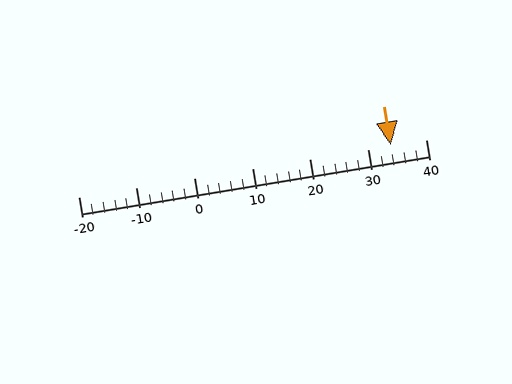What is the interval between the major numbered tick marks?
The major tick marks are spaced 10 units apart.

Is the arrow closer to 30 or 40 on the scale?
The arrow is closer to 30.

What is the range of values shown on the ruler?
The ruler shows values from -20 to 40.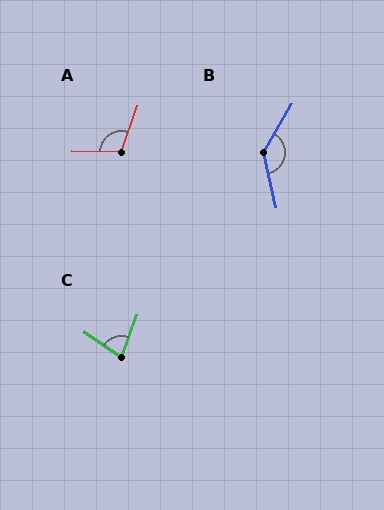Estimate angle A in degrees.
Approximately 109 degrees.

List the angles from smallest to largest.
C (74°), A (109°), B (137°).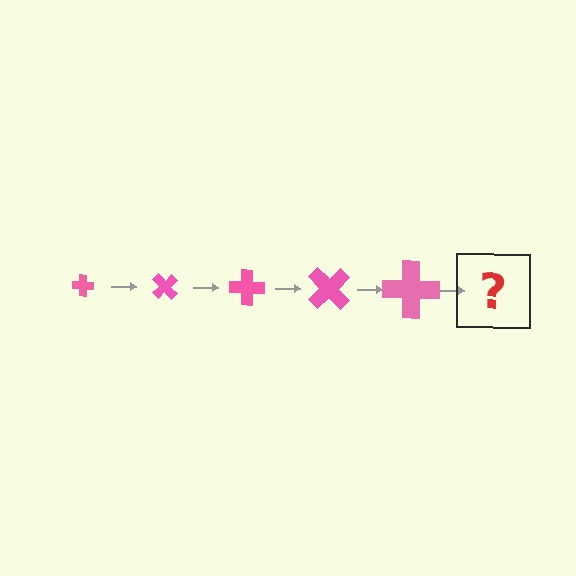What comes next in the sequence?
The next element should be a cross, larger than the previous one and rotated 225 degrees from the start.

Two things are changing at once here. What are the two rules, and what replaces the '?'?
The two rules are that the cross grows larger each step and it rotates 45 degrees each step. The '?' should be a cross, larger than the previous one and rotated 225 degrees from the start.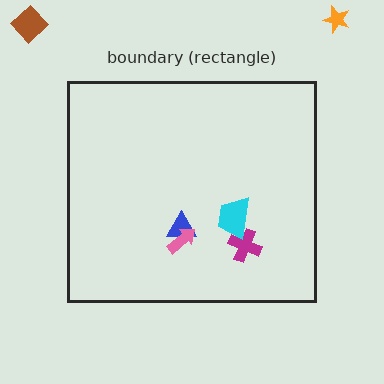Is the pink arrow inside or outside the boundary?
Inside.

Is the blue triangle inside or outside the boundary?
Inside.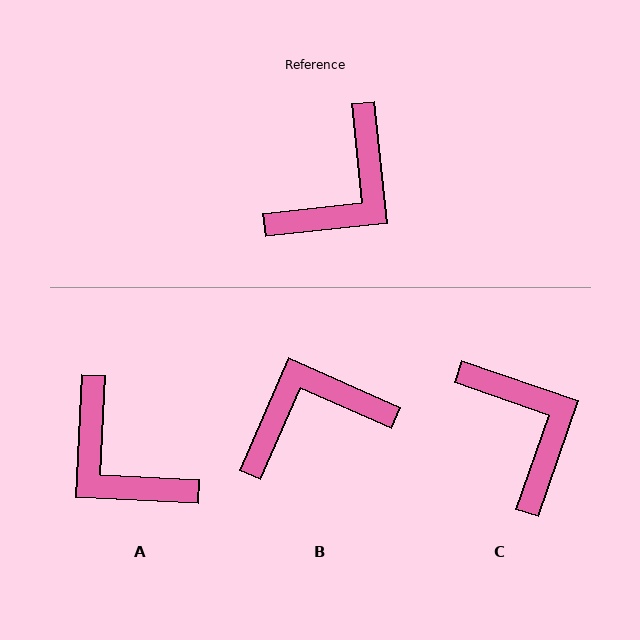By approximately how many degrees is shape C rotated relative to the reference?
Approximately 65 degrees counter-clockwise.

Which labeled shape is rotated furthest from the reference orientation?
B, about 150 degrees away.